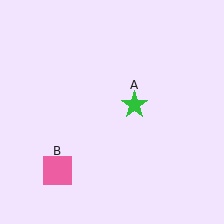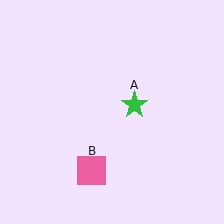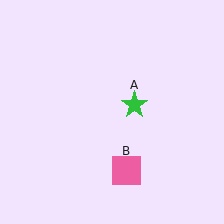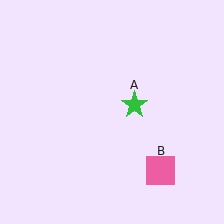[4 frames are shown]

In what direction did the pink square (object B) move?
The pink square (object B) moved right.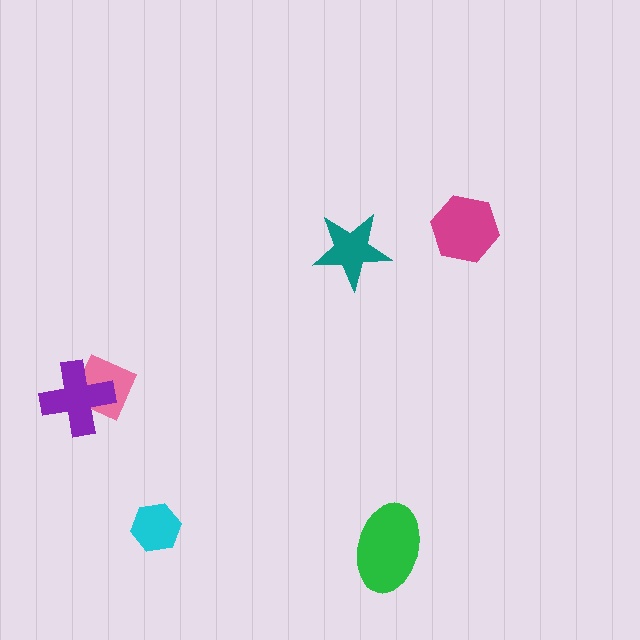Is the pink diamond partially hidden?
Yes, it is partially covered by another shape.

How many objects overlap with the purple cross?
1 object overlaps with the purple cross.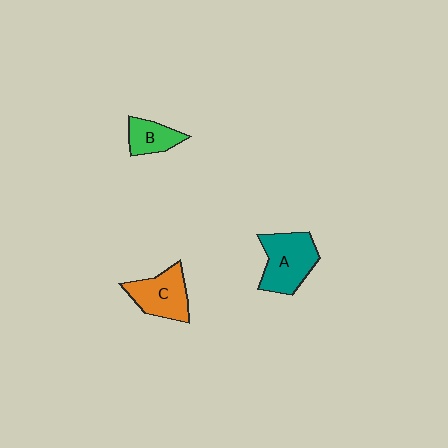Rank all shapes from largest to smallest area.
From largest to smallest: A (teal), C (orange), B (green).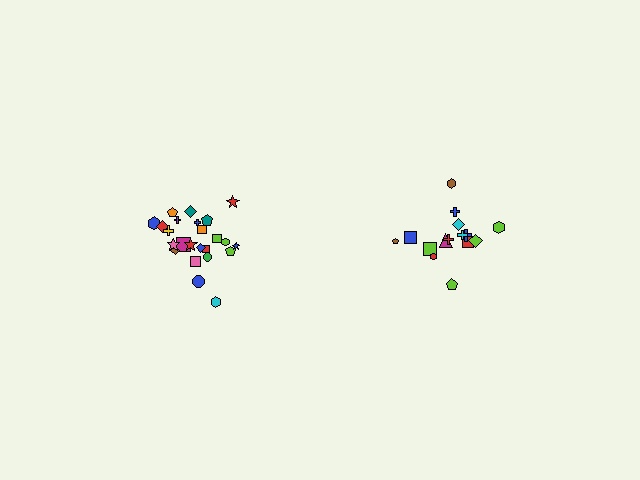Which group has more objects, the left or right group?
The left group.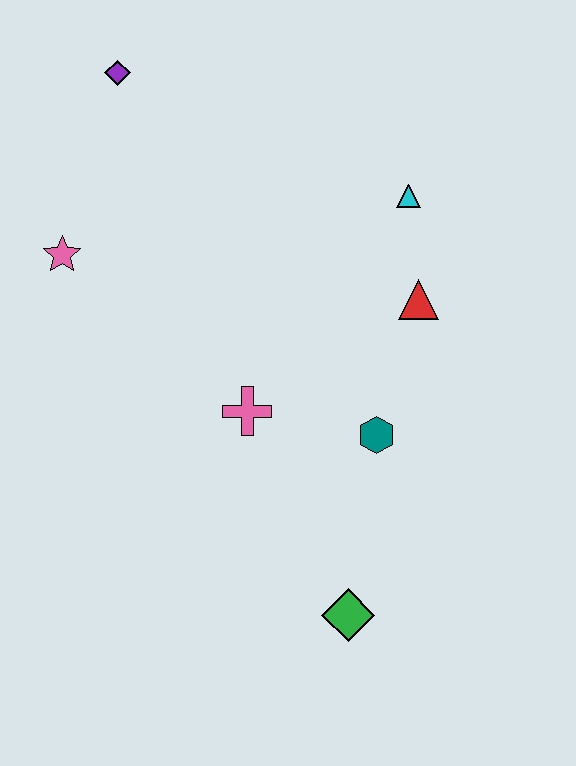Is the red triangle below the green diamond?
No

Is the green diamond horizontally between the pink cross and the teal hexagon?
Yes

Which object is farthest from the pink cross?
The purple diamond is farthest from the pink cross.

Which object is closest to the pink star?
The purple diamond is closest to the pink star.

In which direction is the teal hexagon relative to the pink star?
The teal hexagon is to the right of the pink star.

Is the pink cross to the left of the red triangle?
Yes